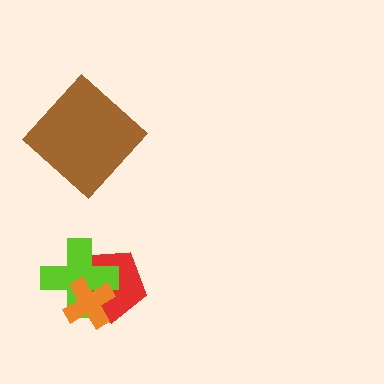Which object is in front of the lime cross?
The orange cross is in front of the lime cross.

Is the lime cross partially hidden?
Yes, it is partially covered by another shape.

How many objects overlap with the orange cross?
2 objects overlap with the orange cross.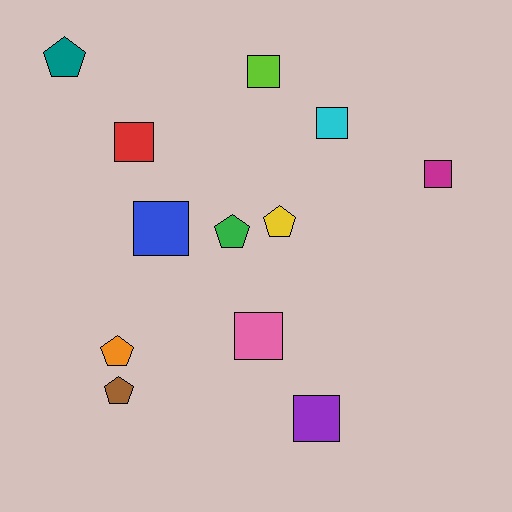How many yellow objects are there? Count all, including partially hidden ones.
There is 1 yellow object.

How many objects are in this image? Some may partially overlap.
There are 12 objects.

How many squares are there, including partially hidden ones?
There are 7 squares.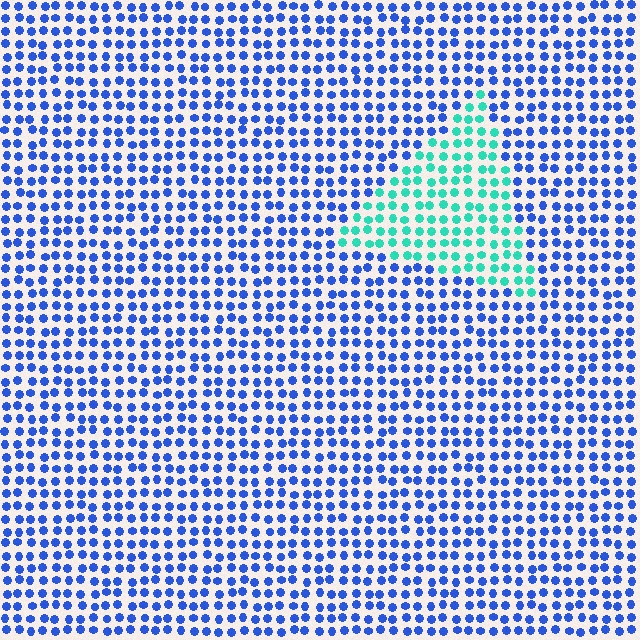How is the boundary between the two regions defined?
The boundary is defined purely by a slight shift in hue (about 58 degrees). Spacing, size, and orientation are identical on both sides.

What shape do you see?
I see a triangle.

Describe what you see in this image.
The image is filled with small blue elements in a uniform arrangement. A triangle-shaped region is visible where the elements are tinted to a slightly different hue, forming a subtle color boundary.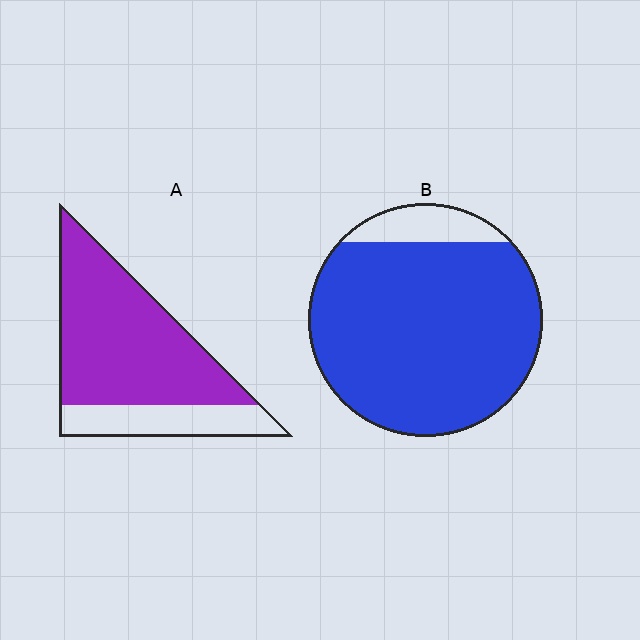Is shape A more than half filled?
Yes.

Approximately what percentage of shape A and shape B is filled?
A is approximately 75% and B is approximately 90%.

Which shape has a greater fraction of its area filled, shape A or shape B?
Shape B.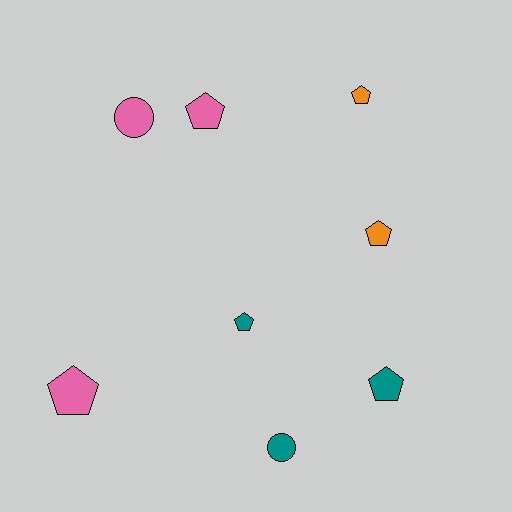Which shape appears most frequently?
Pentagon, with 6 objects.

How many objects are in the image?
There are 8 objects.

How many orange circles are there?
There are no orange circles.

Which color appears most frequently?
Teal, with 3 objects.